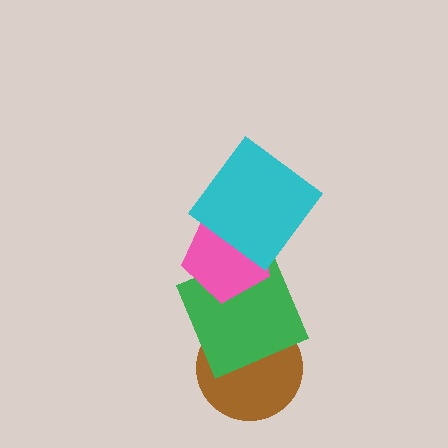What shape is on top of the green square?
The pink pentagon is on top of the green square.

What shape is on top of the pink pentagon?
The cyan diamond is on top of the pink pentagon.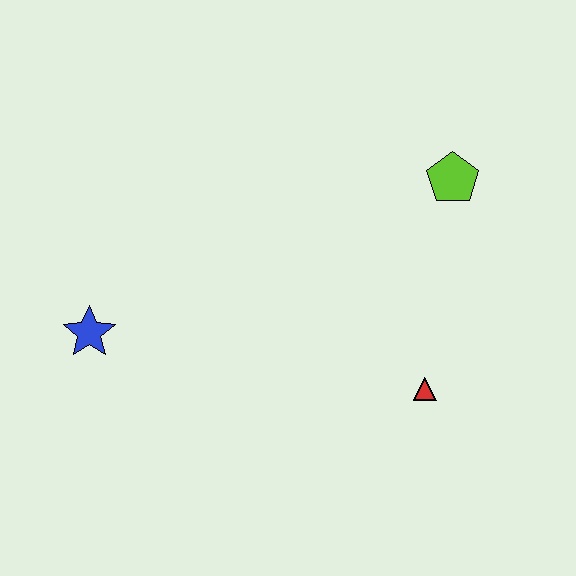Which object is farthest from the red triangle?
The blue star is farthest from the red triangle.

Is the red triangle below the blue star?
Yes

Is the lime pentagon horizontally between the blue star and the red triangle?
No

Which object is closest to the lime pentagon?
The red triangle is closest to the lime pentagon.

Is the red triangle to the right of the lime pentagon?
No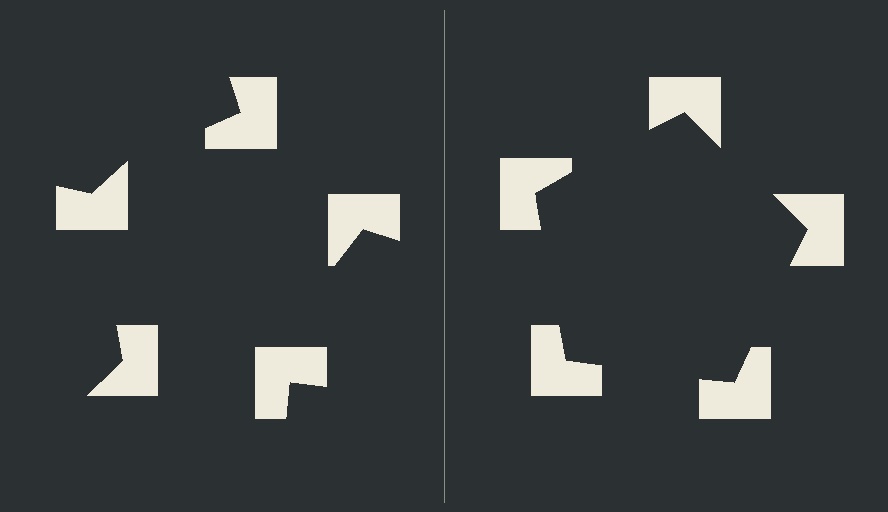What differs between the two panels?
The notched squares are positioned identically on both sides; only the wedge orientations differ. On the right they align to a pentagon; on the left they are misaligned.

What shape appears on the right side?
An illusory pentagon.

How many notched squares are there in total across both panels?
10 — 5 on each side.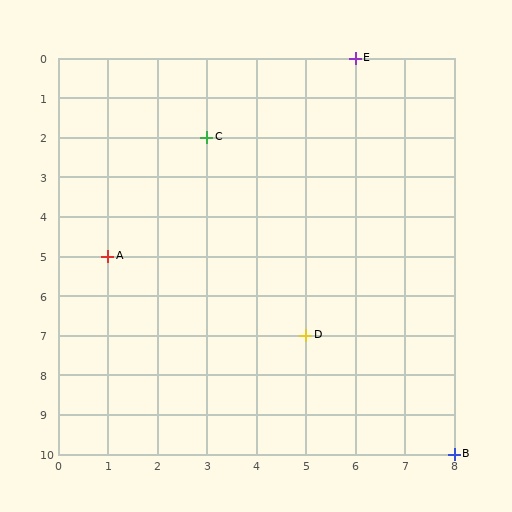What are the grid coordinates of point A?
Point A is at grid coordinates (1, 5).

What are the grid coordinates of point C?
Point C is at grid coordinates (3, 2).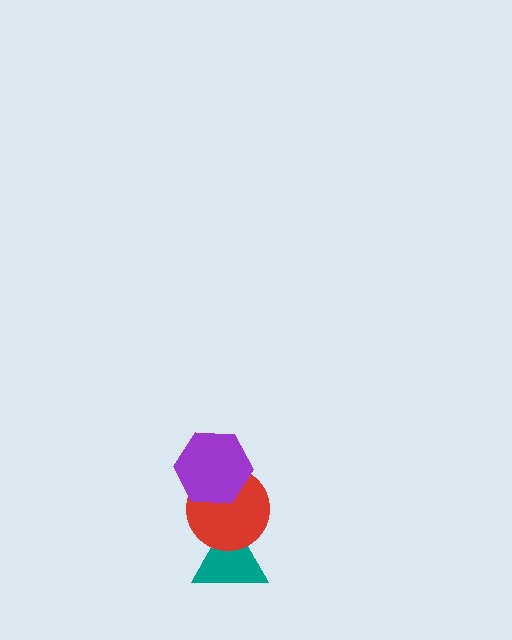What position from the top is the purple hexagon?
The purple hexagon is 1st from the top.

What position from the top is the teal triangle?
The teal triangle is 3rd from the top.